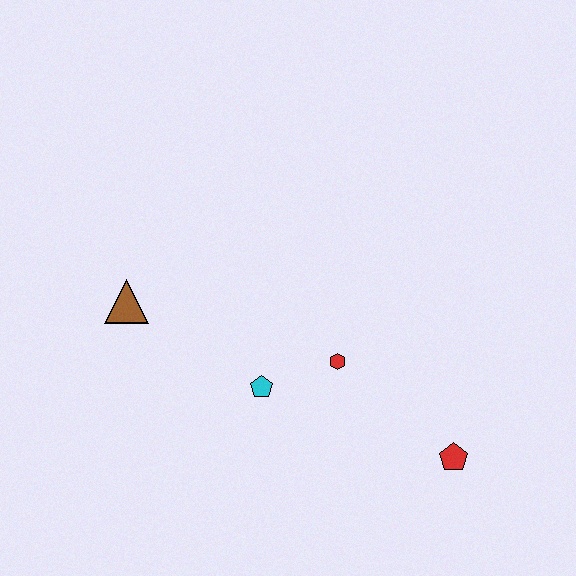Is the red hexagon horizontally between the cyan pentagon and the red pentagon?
Yes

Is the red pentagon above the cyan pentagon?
No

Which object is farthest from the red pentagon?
The brown triangle is farthest from the red pentagon.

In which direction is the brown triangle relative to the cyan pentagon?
The brown triangle is to the left of the cyan pentagon.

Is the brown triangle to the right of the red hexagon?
No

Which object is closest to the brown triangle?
The cyan pentagon is closest to the brown triangle.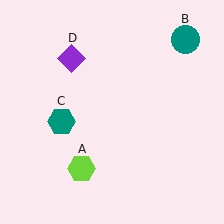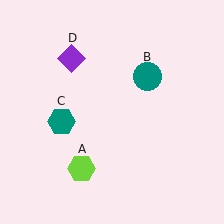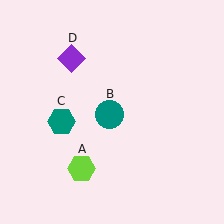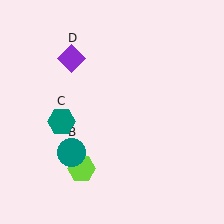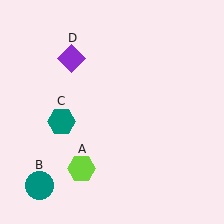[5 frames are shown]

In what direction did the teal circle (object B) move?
The teal circle (object B) moved down and to the left.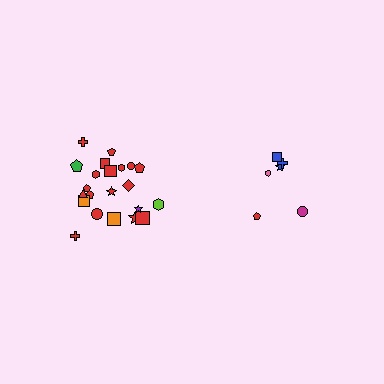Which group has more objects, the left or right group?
The left group.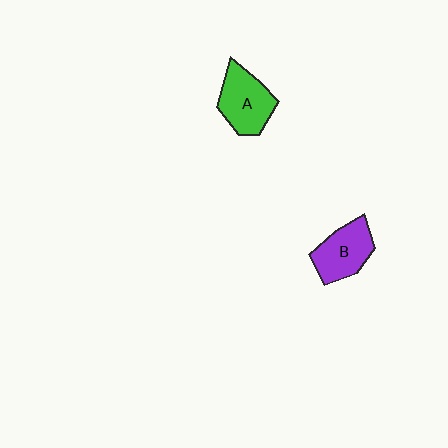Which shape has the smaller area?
Shape B (purple).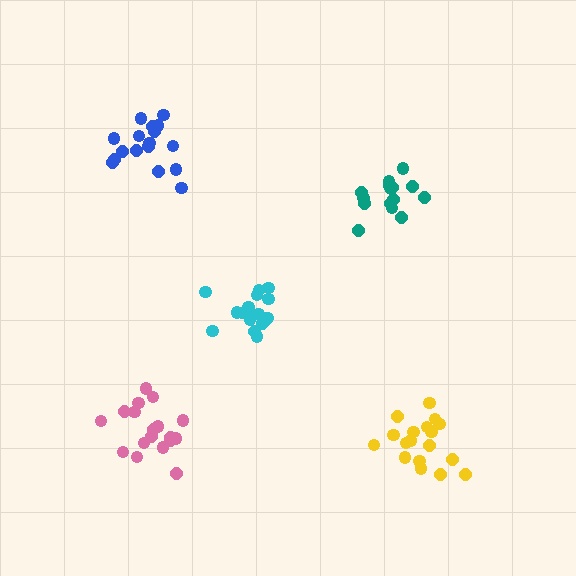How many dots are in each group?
Group 1: 16 dots, Group 2: 17 dots, Group 3: 17 dots, Group 4: 18 dots, Group 5: 18 dots (86 total).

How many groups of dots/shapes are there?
There are 5 groups.